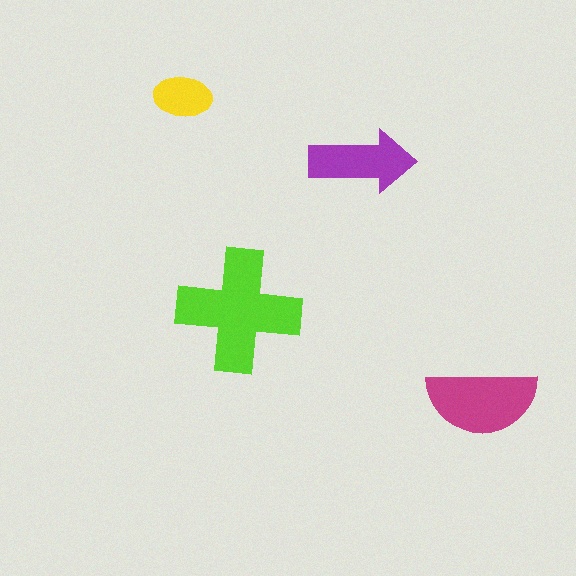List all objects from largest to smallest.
The lime cross, the magenta semicircle, the purple arrow, the yellow ellipse.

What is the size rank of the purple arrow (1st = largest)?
3rd.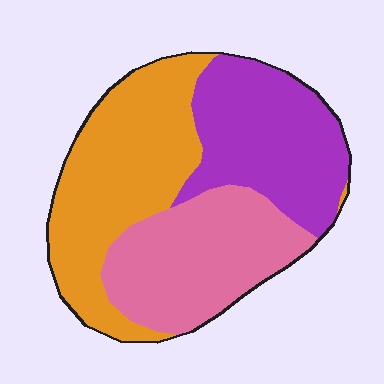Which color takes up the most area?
Orange, at roughly 40%.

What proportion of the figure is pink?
Pink takes up about one third (1/3) of the figure.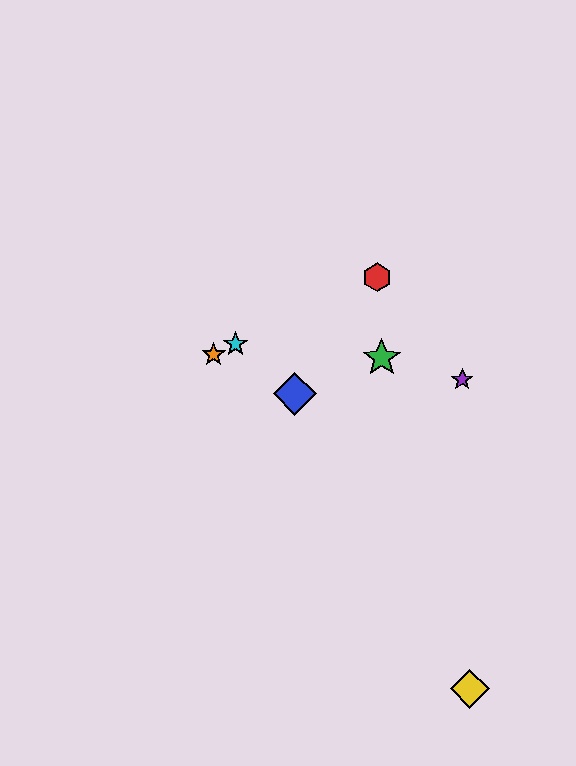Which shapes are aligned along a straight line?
The red hexagon, the orange star, the cyan star are aligned along a straight line.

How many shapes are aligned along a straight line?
3 shapes (the red hexagon, the orange star, the cyan star) are aligned along a straight line.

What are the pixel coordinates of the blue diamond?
The blue diamond is at (295, 394).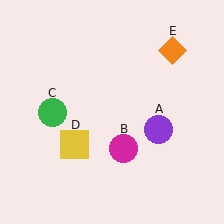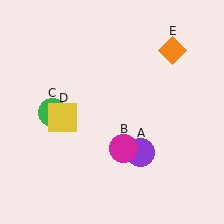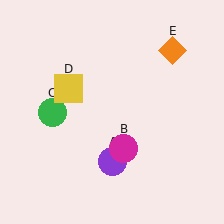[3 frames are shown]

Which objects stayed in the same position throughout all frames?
Magenta circle (object B) and green circle (object C) and orange diamond (object E) remained stationary.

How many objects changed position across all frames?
2 objects changed position: purple circle (object A), yellow square (object D).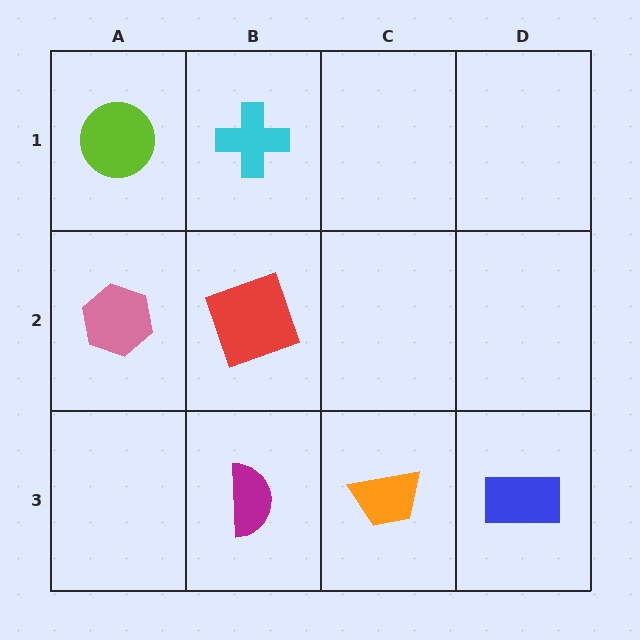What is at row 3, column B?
A magenta semicircle.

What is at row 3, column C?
An orange trapezoid.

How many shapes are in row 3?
3 shapes.